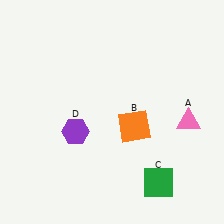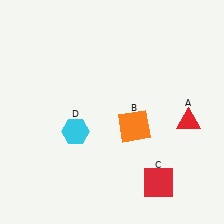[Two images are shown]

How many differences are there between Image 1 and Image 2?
There are 3 differences between the two images.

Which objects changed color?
A changed from pink to red. C changed from green to red. D changed from purple to cyan.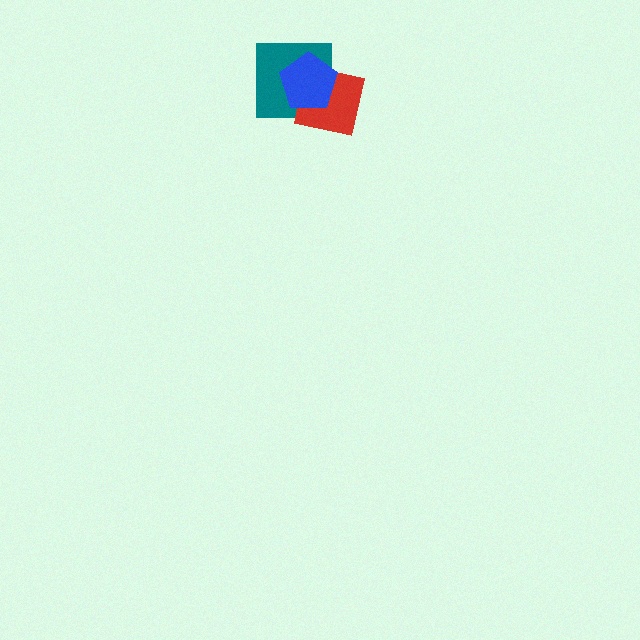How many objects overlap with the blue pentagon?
2 objects overlap with the blue pentagon.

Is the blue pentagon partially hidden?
No, no other shape covers it.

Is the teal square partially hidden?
Yes, it is partially covered by another shape.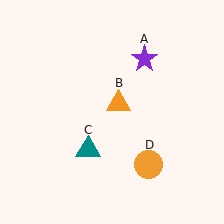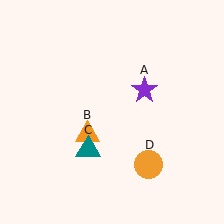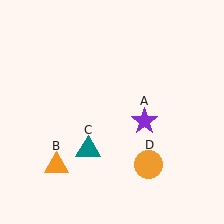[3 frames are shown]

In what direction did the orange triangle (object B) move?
The orange triangle (object B) moved down and to the left.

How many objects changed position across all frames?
2 objects changed position: purple star (object A), orange triangle (object B).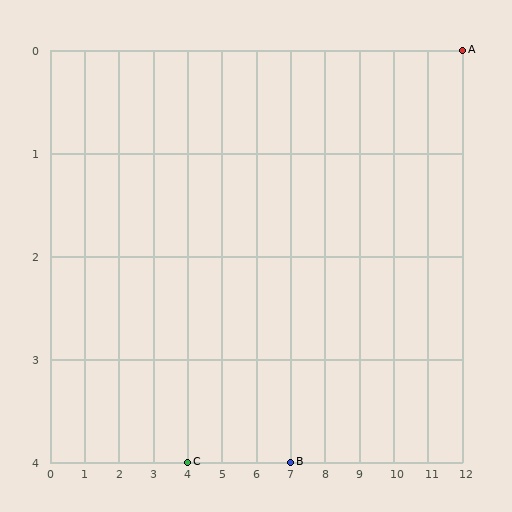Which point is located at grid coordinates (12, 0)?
Point A is at (12, 0).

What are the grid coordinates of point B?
Point B is at grid coordinates (7, 4).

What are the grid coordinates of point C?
Point C is at grid coordinates (4, 4).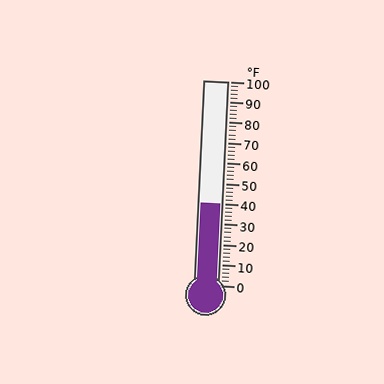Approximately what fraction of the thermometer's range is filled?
The thermometer is filled to approximately 40% of its range.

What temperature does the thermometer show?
The thermometer shows approximately 40°F.